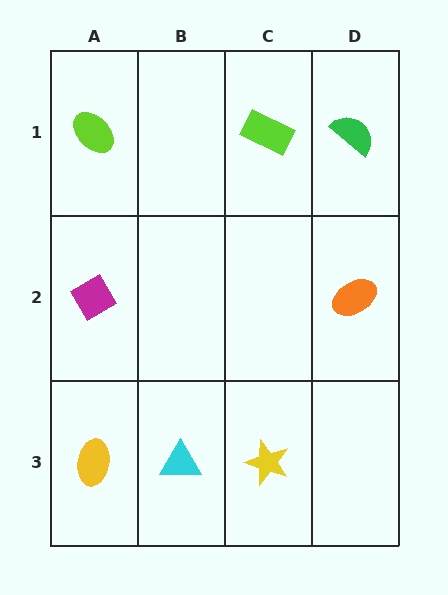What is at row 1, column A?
A lime ellipse.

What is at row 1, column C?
A lime rectangle.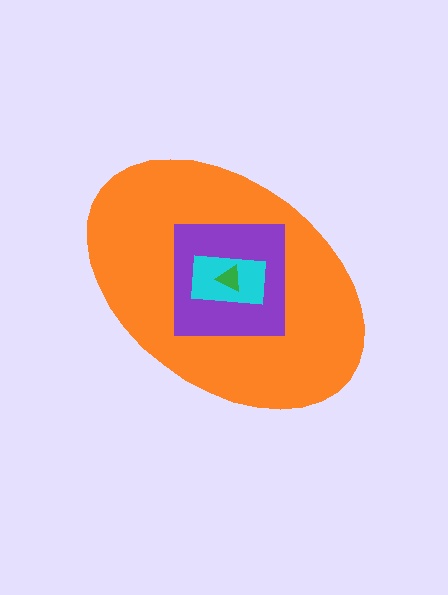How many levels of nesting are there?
4.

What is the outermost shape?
The orange ellipse.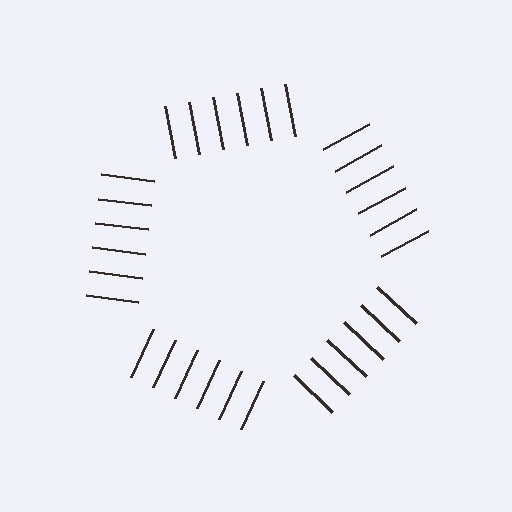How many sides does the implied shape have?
5 sides — the line-ends trace a pentagon.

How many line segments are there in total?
30 — 6 along each of the 5 edges.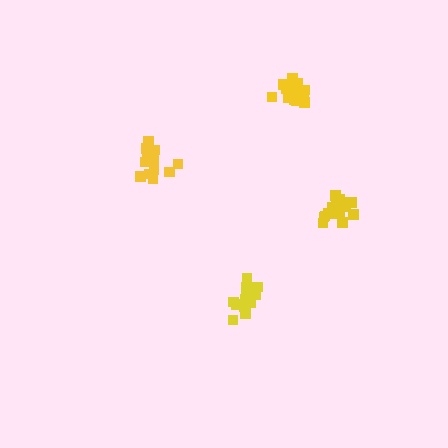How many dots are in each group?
Group 1: 15 dots, Group 2: 16 dots, Group 3: 18 dots, Group 4: 20 dots (69 total).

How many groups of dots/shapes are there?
There are 4 groups.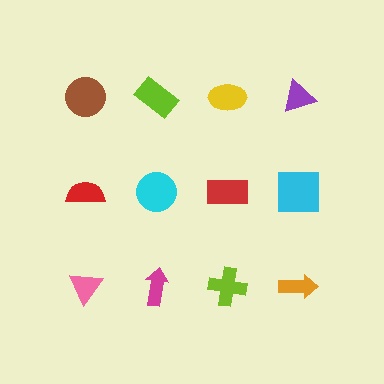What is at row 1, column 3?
A yellow ellipse.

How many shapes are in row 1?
4 shapes.